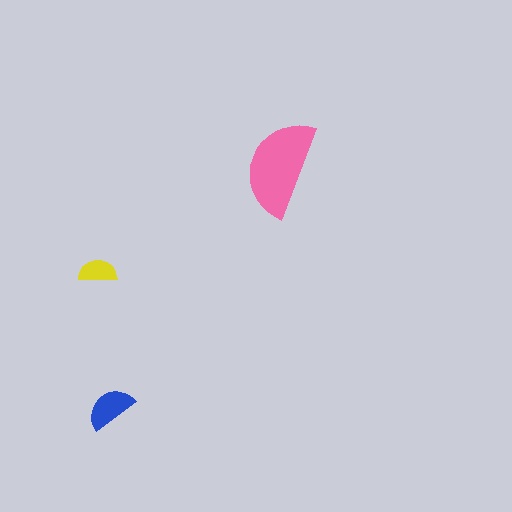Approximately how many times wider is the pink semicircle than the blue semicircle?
About 2 times wider.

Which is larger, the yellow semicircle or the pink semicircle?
The pink one.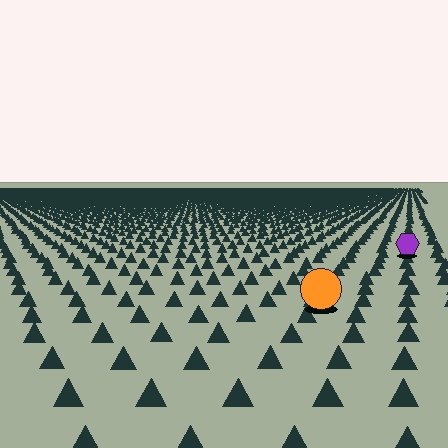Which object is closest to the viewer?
The orange circle is closest. The texture marks near it are larger and more spread out.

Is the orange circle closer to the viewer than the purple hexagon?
Yes. The orange circle is closer — you can tell from the texture gradient: the ground texture is coarser near it.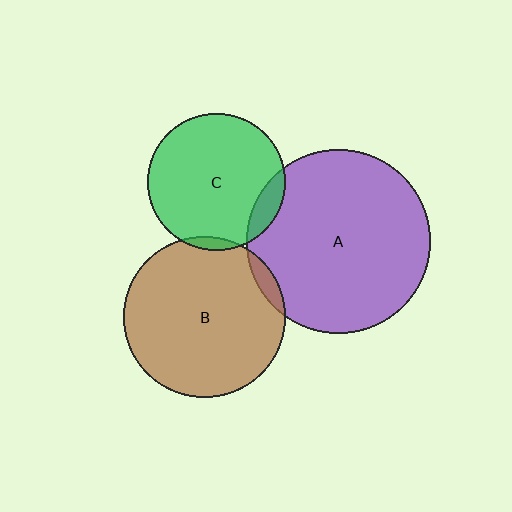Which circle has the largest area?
Circle A (purple).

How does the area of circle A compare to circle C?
Approximately 1.8 times.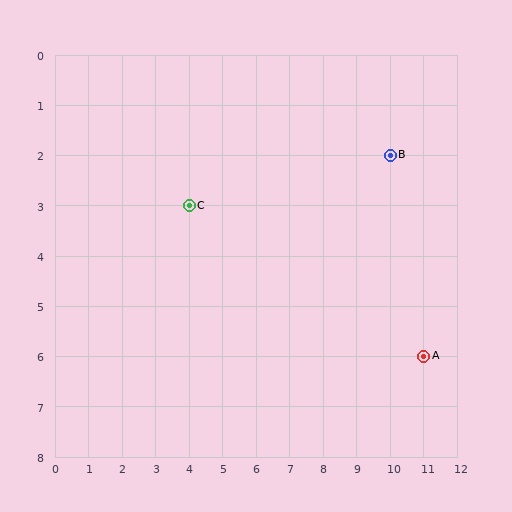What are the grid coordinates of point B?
Point B is at grid coordinates (10, 2).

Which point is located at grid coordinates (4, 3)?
Point C is at (4, 3).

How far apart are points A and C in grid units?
Points A and C are 7 columns and 3 rows apart (about 7.6 grid units diagonally).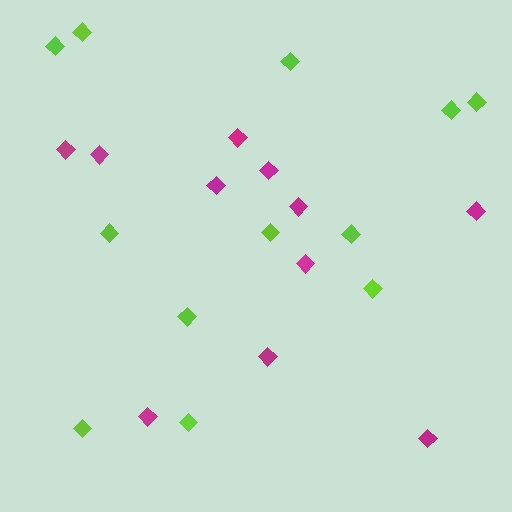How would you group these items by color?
There are 2 groups: one group of lime diamonds (12) and one group of magenta diamonds (11).